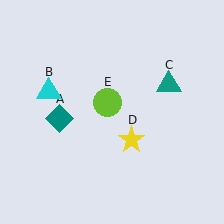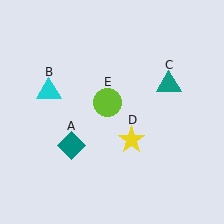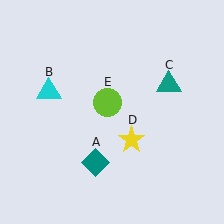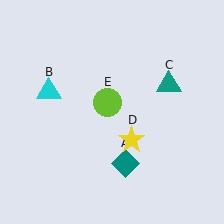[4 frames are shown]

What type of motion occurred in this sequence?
The teal diamond (object A) rotated counterclockwise around the center of the scene.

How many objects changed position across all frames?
1 object changed position: teal diamond (object A).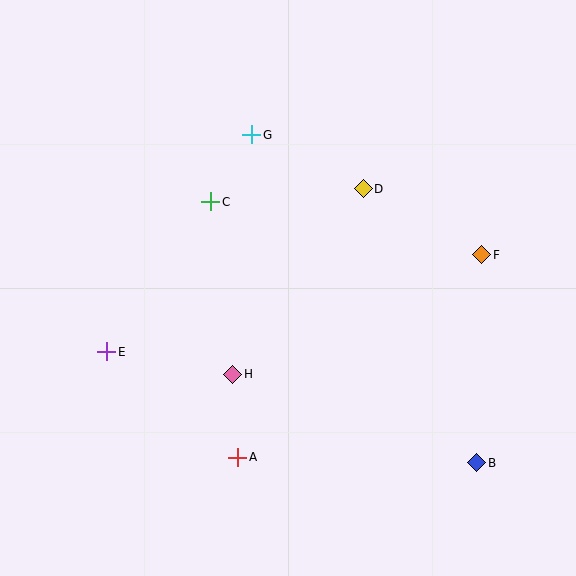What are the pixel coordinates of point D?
Point D is at (363, 189).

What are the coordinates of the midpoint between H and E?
The midpoint between H and E is at (170, 363).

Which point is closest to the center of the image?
Point H at (233, 374) is closest to the center.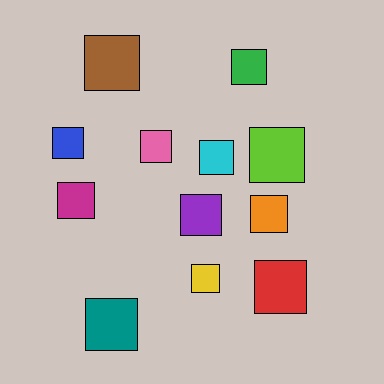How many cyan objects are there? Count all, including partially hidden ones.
There is 1 cyan object.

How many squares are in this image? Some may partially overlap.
There are 12 squares.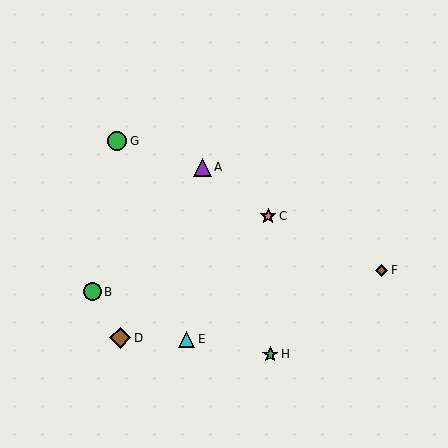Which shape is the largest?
The brown diamond (labeled D) is the largest.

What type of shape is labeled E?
Shape E is a cyan triangle.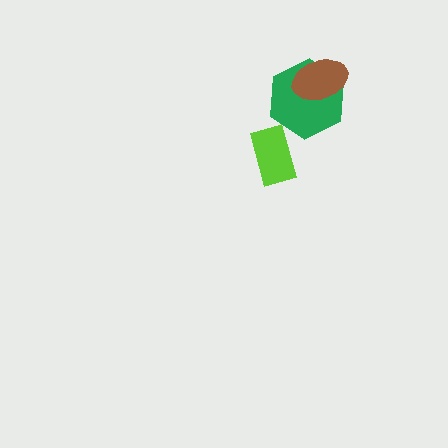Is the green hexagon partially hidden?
Yes, it is partially covered by another shape.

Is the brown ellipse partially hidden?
No, no other shape covers it.